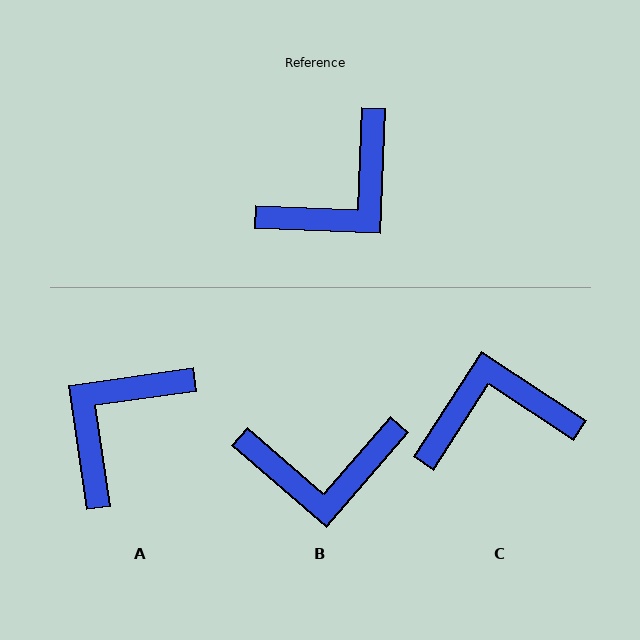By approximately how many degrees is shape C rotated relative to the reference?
Approximately 149 degrees counter-clockwise.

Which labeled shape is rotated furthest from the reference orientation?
A, about 169 degrees away.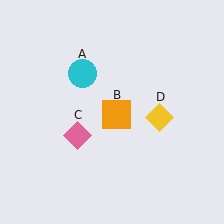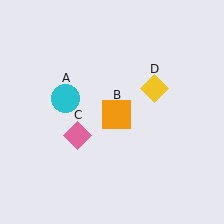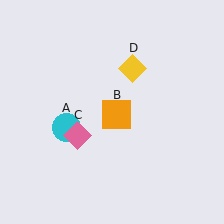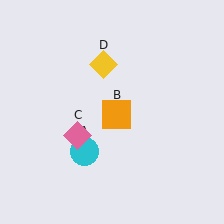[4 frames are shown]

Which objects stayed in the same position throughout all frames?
Orange square (object B) and pink diamond (object C) remained stationary.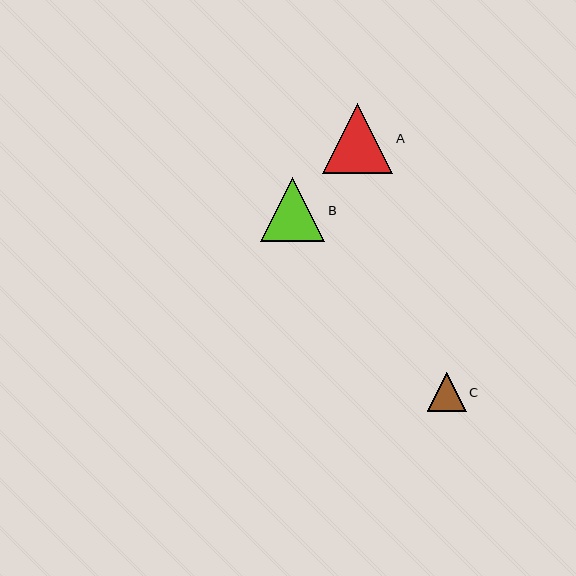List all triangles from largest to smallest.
From largest to smallest: A, B, C.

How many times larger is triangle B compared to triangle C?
Triangle B is approximately 1.7 times the size of triangle C.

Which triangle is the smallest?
Triangle C is the smallest with a size of approximately 39 pixels.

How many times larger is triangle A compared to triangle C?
Triangle A is approximately 1.8 times the size of triangle C.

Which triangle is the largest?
Triangle A is the largest with a size of approximately 70 pixels.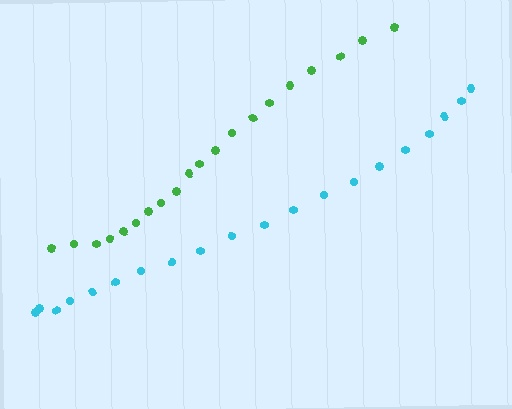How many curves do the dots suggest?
There are 2 distinct paths.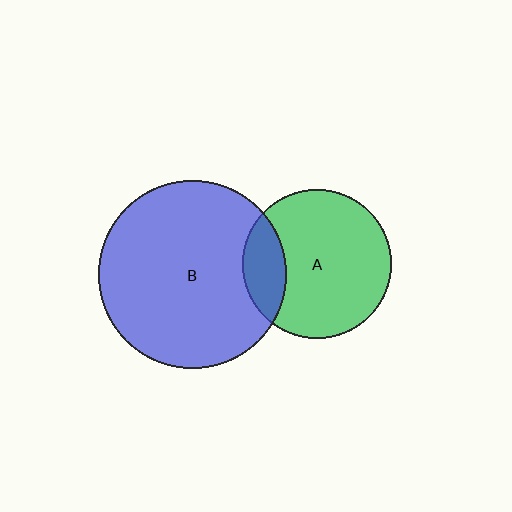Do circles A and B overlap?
Yes.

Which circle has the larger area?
Circle B (blue).